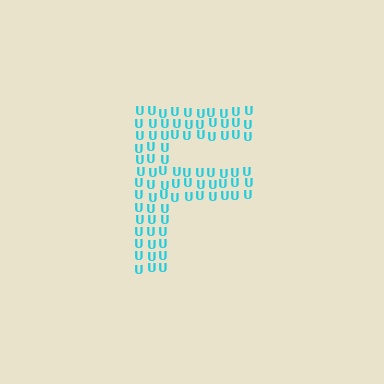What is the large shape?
The large shape is the letter F.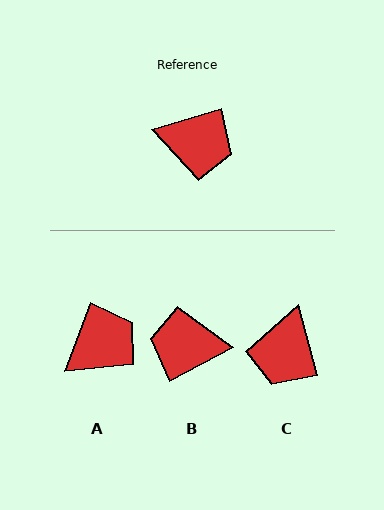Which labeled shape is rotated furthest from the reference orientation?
B, about 169 degrees away.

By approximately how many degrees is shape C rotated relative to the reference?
Approximately 91 degrees clockwise.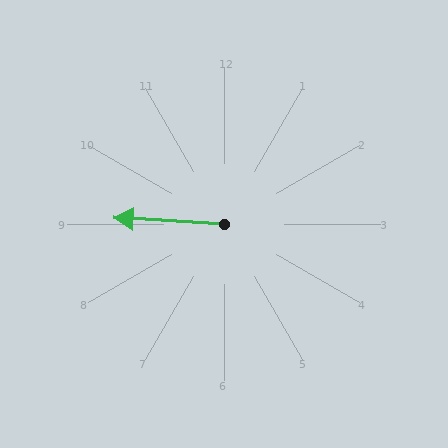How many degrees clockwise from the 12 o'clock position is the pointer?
Approximately 273 degrees.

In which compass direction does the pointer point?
West.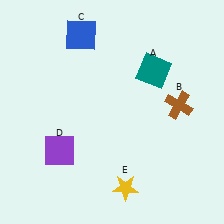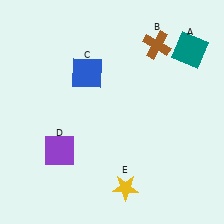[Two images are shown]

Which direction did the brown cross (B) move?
The brown cross (B) moved up.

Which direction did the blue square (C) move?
The blue square (C) moved down.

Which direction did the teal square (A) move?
The teal square (A) moved right.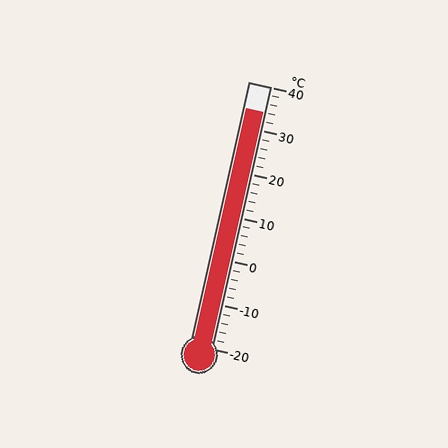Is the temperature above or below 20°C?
The temperature is above 20°C.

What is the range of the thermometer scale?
The thermometer scale ranges from -20°C to 40°C.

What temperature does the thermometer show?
The thermometer shows approximately 34°C.